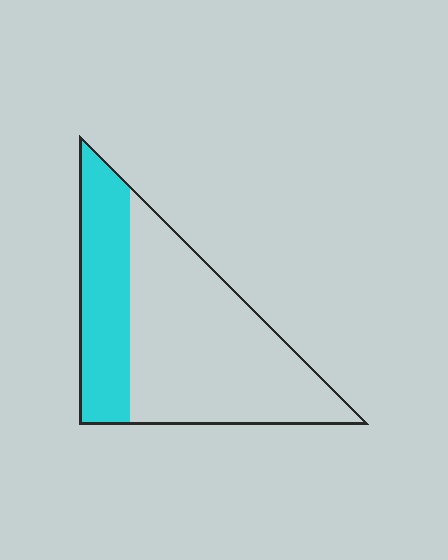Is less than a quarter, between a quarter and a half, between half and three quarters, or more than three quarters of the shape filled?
Between a quarter and a half.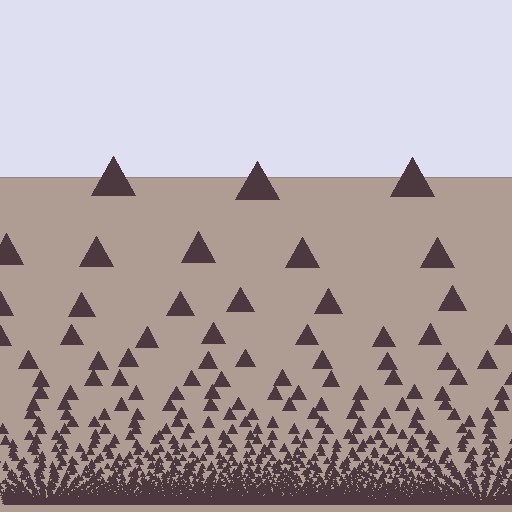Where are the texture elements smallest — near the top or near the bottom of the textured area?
Near the bottom.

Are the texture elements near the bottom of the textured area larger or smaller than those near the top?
Smaller. The gradient is inverted — elements near the bottom are smaller and denser.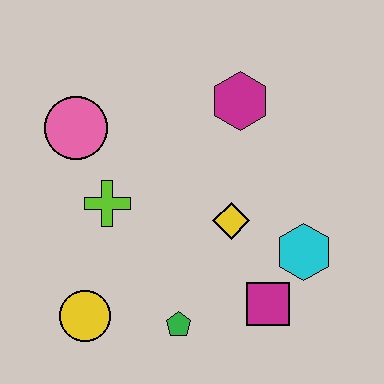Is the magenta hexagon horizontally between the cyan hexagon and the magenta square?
No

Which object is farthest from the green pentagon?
The magenta hexagon is farthest from the green pentagon.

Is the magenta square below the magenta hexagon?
Yes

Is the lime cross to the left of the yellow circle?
No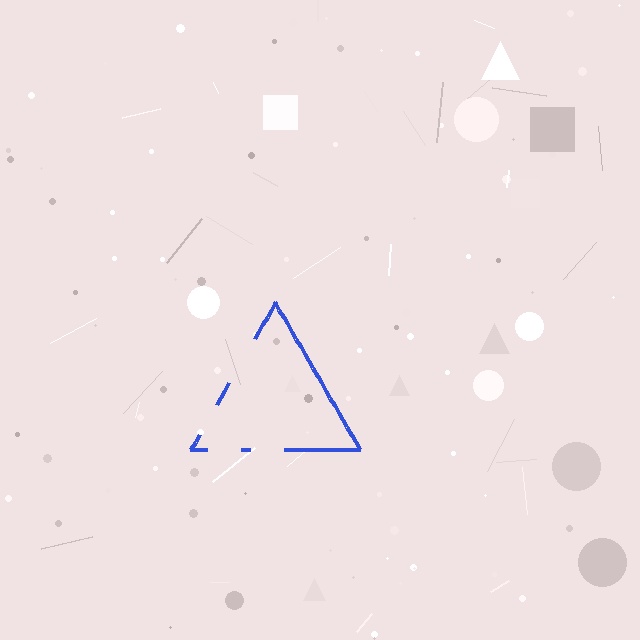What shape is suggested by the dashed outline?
The dashed outline suggests a triangle.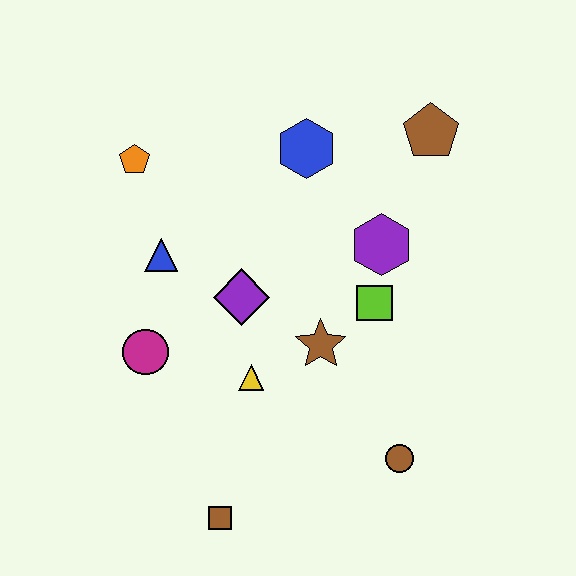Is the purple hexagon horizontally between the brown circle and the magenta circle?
Yes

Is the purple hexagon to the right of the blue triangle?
Yes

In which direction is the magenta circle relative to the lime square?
The magenta circle is to the left of the lime square.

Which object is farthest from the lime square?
The orange pentagon is farthest from the lime square.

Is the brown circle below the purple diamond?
Yes